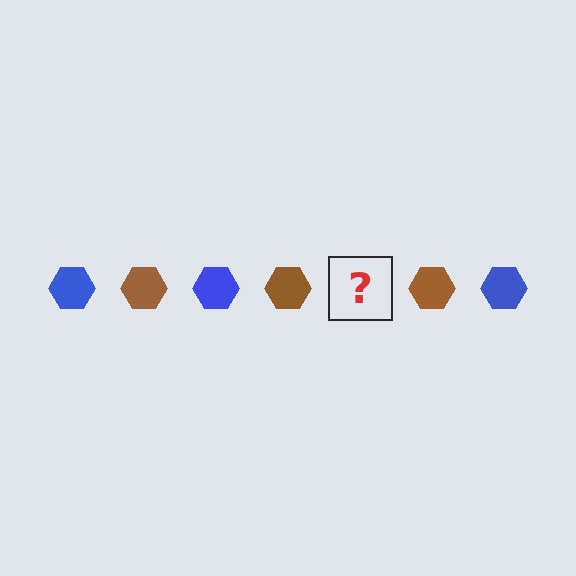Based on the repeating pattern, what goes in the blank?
The blank should be a blue hexagon.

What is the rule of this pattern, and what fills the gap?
The rule is that the pattern cycles through blue, brown hexagons. The gap should be filled with a blue hexagon.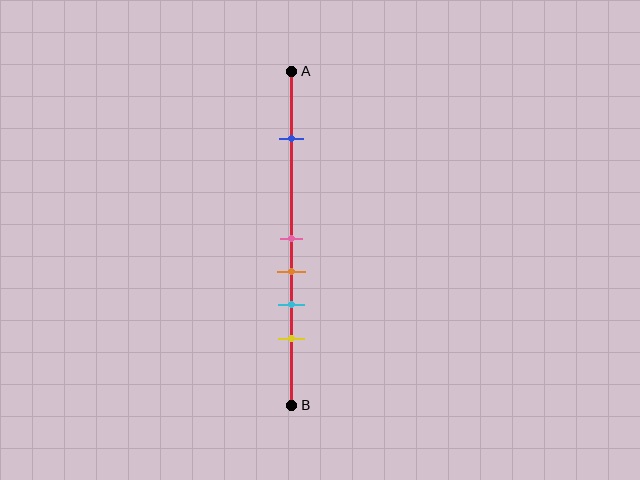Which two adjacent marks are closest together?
The pink and orange marks are the closest adjacent pair.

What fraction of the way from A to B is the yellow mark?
The yellow mark is approximately 80% (0.8) of the way from A to B.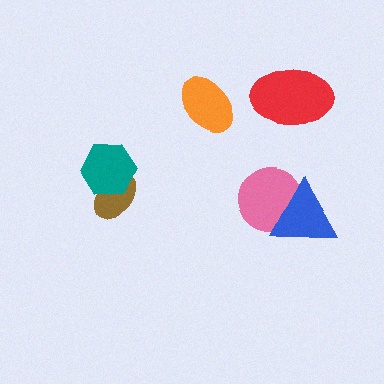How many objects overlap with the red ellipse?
0 objects overlap with the red ellipse.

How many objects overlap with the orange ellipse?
0 objects overlap with the orange ellipse.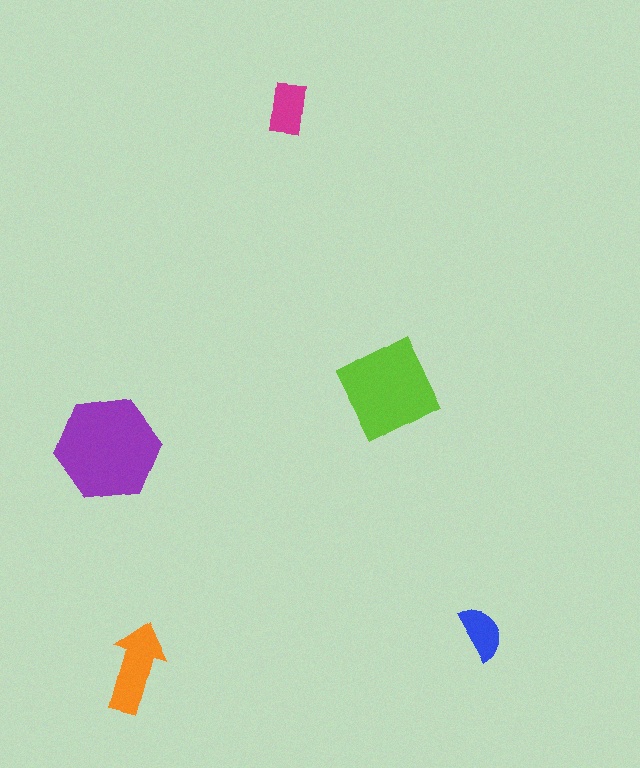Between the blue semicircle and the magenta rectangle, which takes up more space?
The magenta rectangle.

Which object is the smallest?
The blue semicircle.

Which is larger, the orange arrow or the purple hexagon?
The purple hexagon.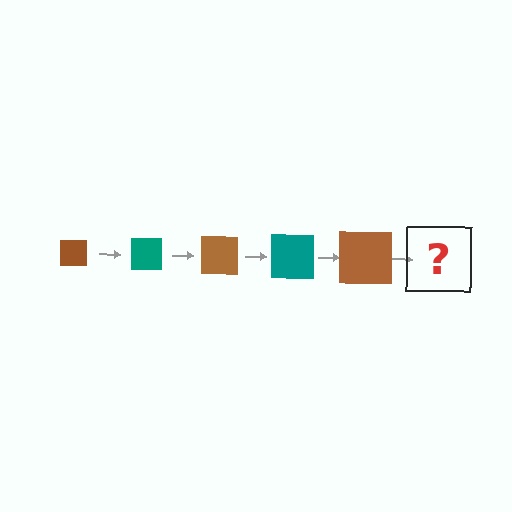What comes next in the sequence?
The next element should be a teal square, larger than the previous one.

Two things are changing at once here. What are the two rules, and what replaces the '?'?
The two rules are that the square grows larger each step and the color cycles through brown and teal. The '?' should be a teal square, larger than the previous one.